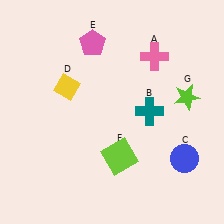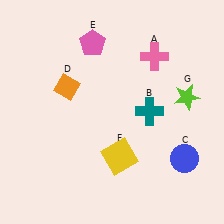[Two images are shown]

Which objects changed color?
D changed from yellow to orange. F changed from lime to yellow.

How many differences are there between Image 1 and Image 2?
There are 2 differences between the two images.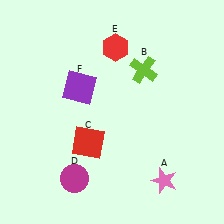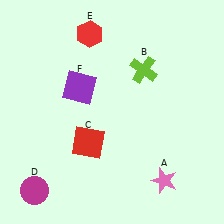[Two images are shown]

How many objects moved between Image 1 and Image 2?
2 objects moved between the two images.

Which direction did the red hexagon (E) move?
The red hexagon (E) moved left.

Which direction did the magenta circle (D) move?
The magenta circle (D) moved left.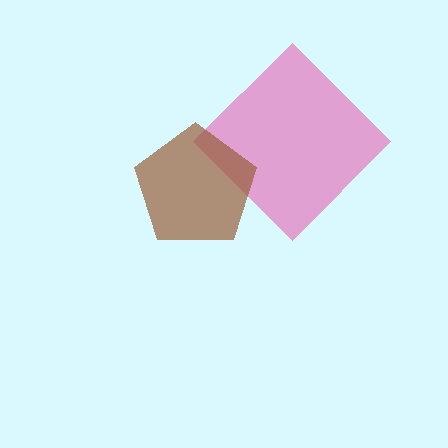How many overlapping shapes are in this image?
There are 2 overlapping shapes in the image.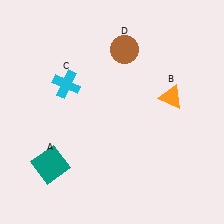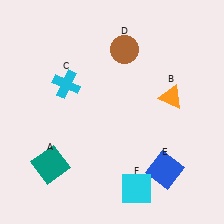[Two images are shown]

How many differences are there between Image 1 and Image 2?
There are 2 differences between the two images.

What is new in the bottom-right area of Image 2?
A blue square (E) was added in the bottom-right area of Image 2.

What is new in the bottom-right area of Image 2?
A cyan square (F) was added in the bottom-right area of Image 2.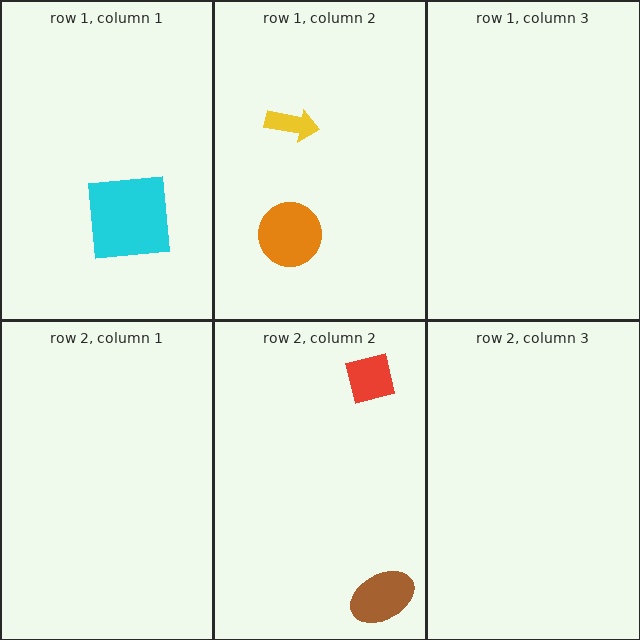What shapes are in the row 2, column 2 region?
The red square, the brown ellipse.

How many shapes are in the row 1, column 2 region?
2.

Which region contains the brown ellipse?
The row 2, column 2 region.